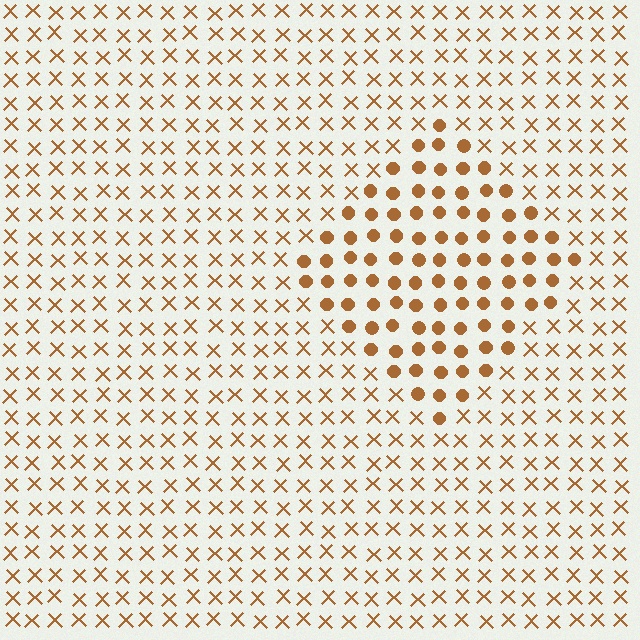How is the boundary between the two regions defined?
The boundary is defined by a change in element shape: circles inside vs. X marks outside. All elements share the same color and spacing.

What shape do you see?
I see a diamond.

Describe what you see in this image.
The image is filled with small brown elements arranged in a uniform grid. A diamond-shaped region contains circles, while the surrounding area contains X marks. The boundary is defined purely by the change in element shape.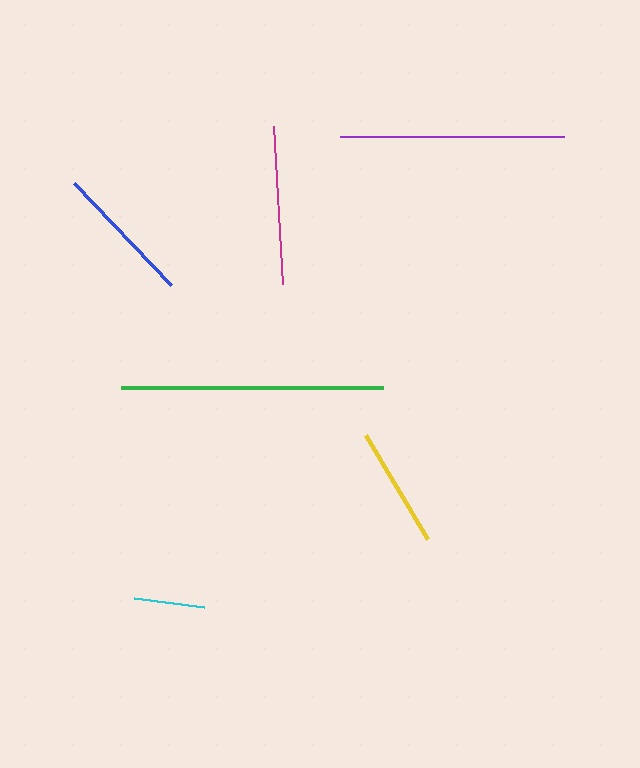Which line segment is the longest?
The green line is the longest at approximately 262 pixels.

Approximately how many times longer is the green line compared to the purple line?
The green line is approximately 1.2 times the length of the purple line.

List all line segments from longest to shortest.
From longest to shortest: green, purple, magenta, blue, yellow, cyan.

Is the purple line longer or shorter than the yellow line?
The purple line is longer than the yellow line.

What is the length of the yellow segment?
The yellow segment is approximately 121 pixels long.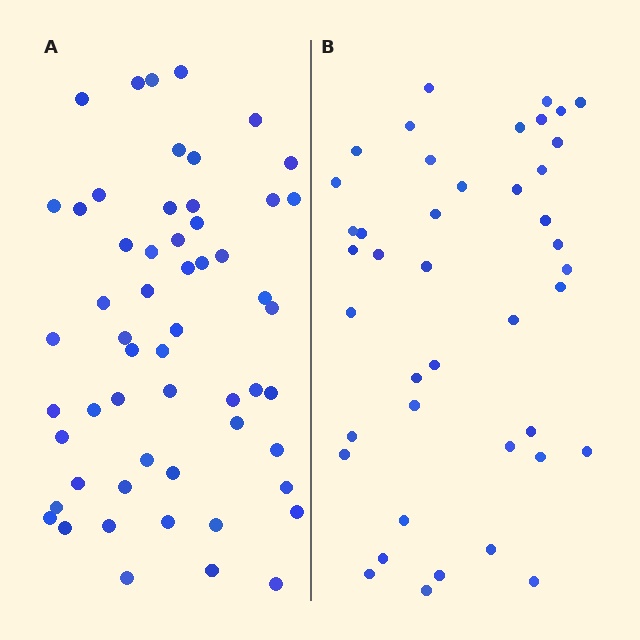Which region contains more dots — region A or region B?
Region A (the left region) has more dots.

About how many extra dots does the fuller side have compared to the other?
Region A has approximately 15 more dots than region B.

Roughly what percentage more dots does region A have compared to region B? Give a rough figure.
About 35% more.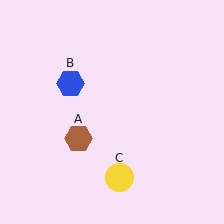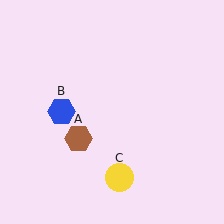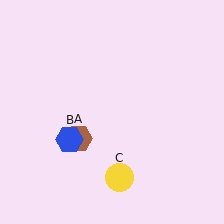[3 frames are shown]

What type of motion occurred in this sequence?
The blue hexagon (object B) rotated counterclockwise around the center of the scene.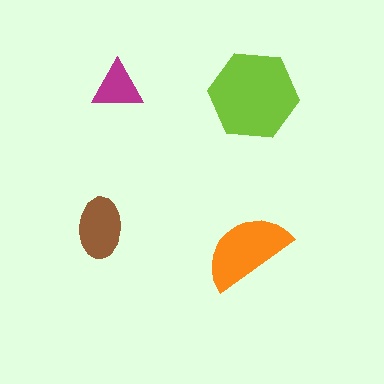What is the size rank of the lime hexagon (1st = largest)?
1st.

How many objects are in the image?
There are 4 objects in the image.